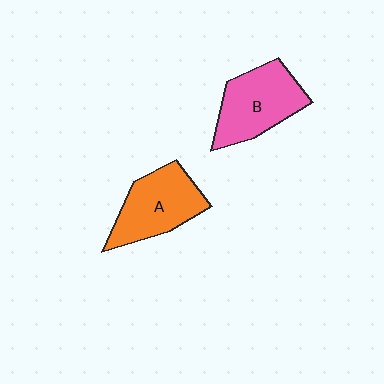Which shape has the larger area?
Shape B (pink).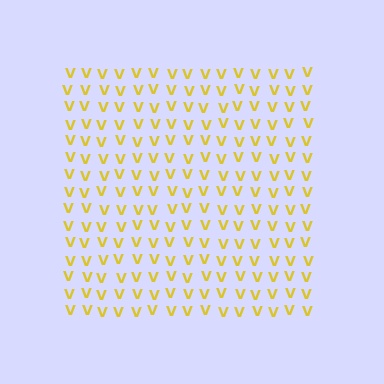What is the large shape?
The large shape is a square.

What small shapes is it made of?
It is made of small letter V's.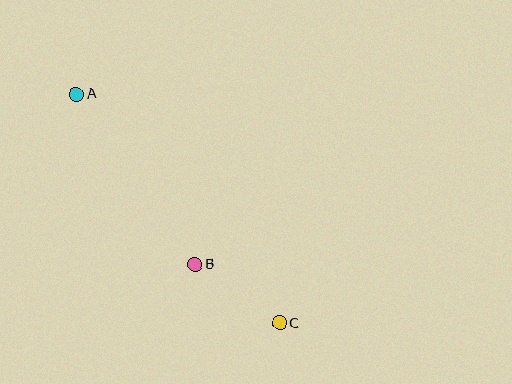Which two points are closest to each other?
Points B and C are closest to each other.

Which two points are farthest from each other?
Points A and C are farthest from each other.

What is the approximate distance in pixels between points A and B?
The distance between A and B is approximately 208 pixels.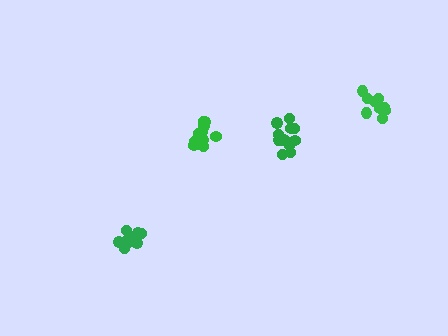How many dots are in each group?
Group 1: 12 dots, Group 2: 9 dots, Group 3: 12 dots, Group 4: 12 dots (45 total).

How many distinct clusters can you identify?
There are 4 distinct clusters.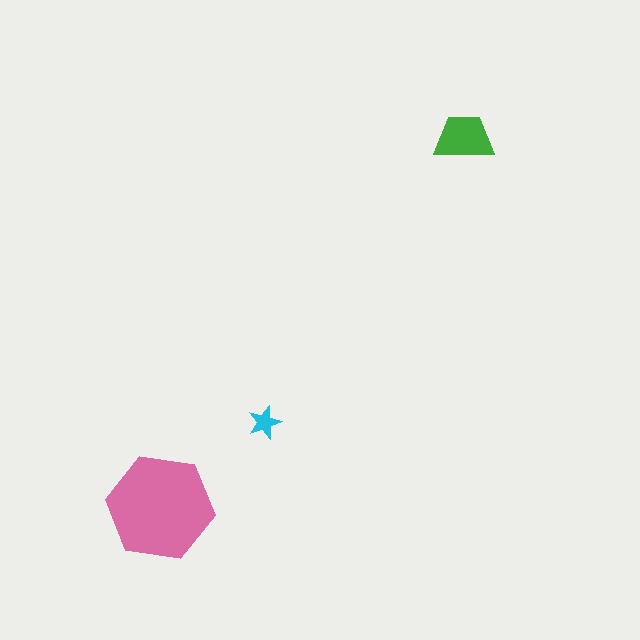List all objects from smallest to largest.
The cyan star, the green trapezoid, the pink hexagon.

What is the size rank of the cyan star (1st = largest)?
3rd.